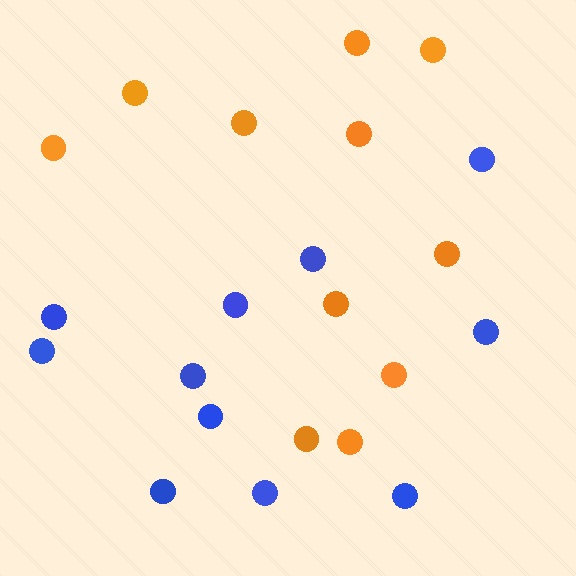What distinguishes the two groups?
There are 2 groups: one group of orange circles (11) and one group of blue circles (11).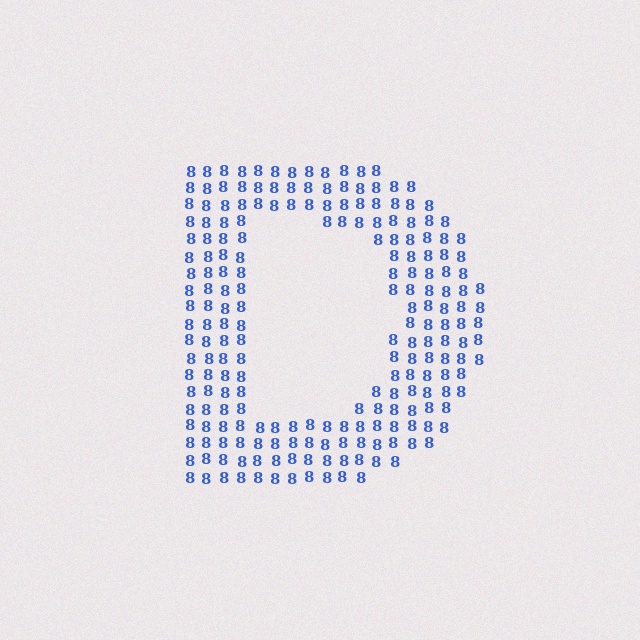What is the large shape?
The large shape is the letter D.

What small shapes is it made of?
It is made of small digit 8's.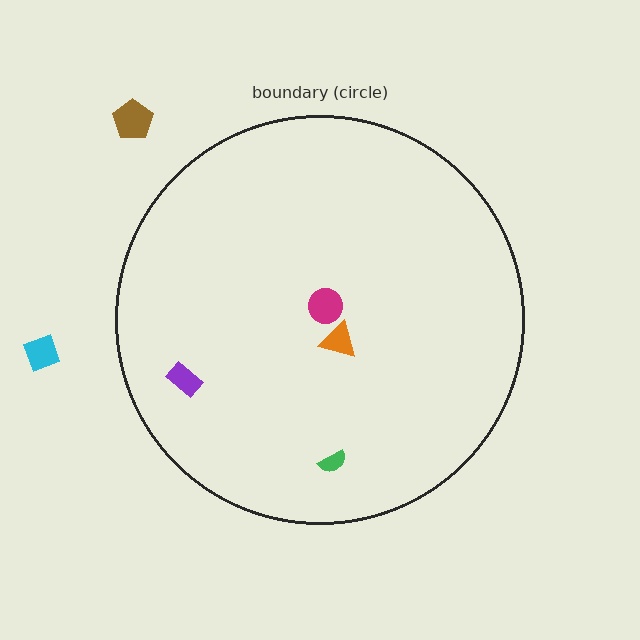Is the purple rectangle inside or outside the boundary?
Inside.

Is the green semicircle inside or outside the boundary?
Inside.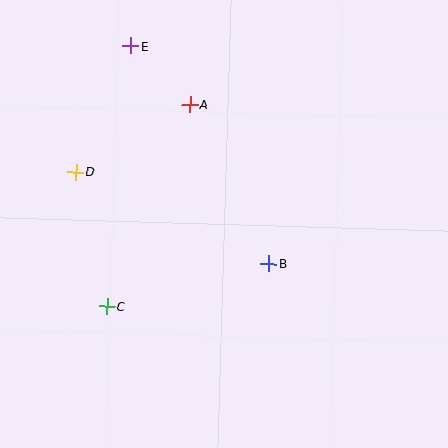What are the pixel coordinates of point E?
Point E is at (131, 46).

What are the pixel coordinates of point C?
Point C is at (107, 306).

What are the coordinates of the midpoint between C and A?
The midpoint between C and A is at (148, 205).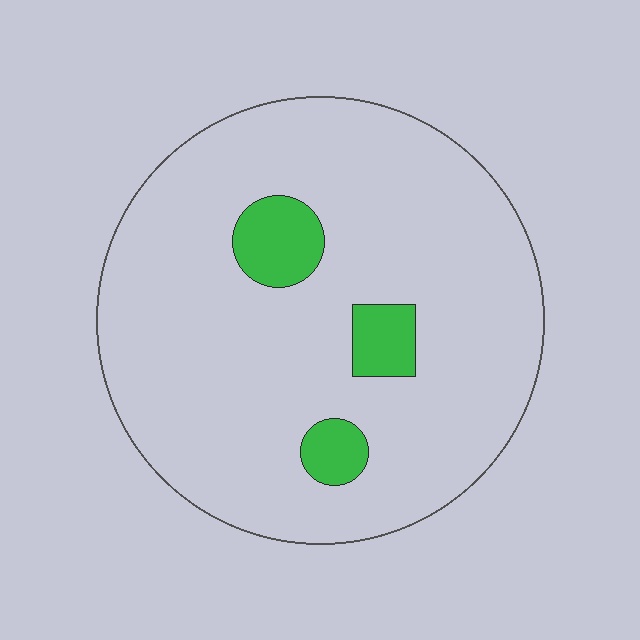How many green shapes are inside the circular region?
3.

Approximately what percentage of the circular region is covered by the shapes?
Approximately 10%.